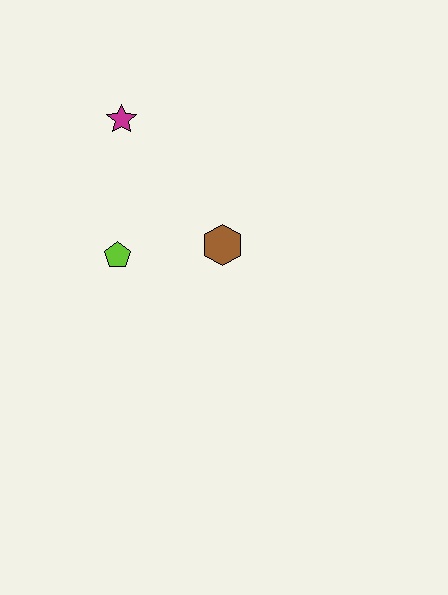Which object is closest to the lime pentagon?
The brown hexagon is closest to the lime pentagon.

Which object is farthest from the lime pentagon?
The magenta star is farthest from the lime pentagon.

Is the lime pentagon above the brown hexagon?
No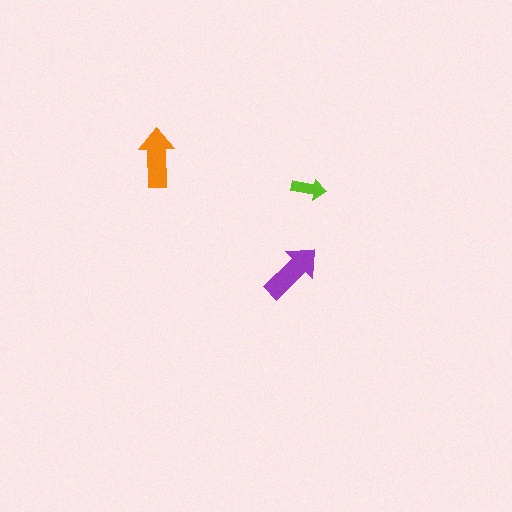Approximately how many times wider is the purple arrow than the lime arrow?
About 2 times wider.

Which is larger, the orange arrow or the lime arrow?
The orange one.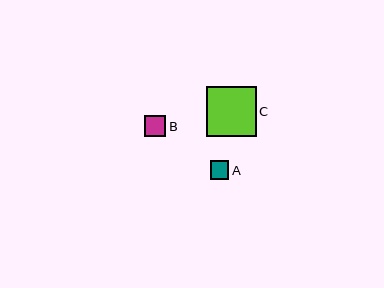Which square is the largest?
Square C is the largest with a size of approximately 50 pixels.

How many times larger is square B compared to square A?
Square B is approximately 1.1 times the size of square A.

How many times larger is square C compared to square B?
Square C is approximately 2.4 times the size of square B.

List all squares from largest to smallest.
From largest to smallest: C, B, A.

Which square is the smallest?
Square A is the smallest with a size of approximately 18 pixels.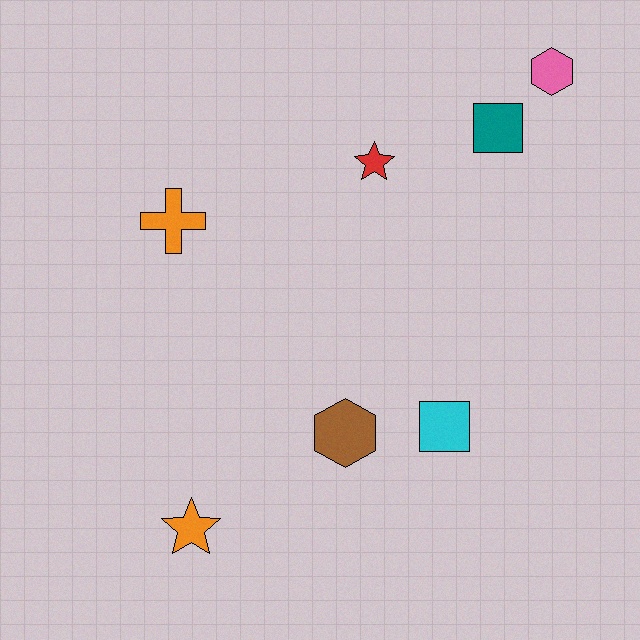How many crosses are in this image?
There is 1 cross.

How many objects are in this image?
There are 7 objects.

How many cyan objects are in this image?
There is 1 cyan object.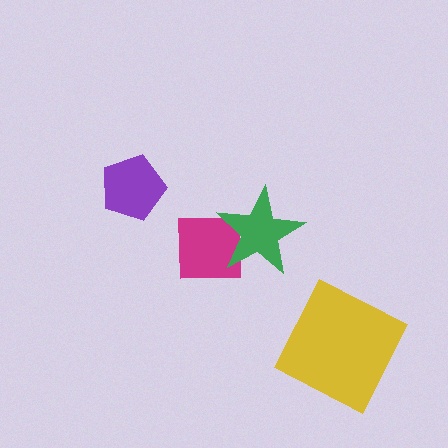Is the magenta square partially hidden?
Yes, it is partially covered by another shape.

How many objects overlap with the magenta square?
1 object overlaps with the magenta square.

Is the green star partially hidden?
No, no other shape covers it.